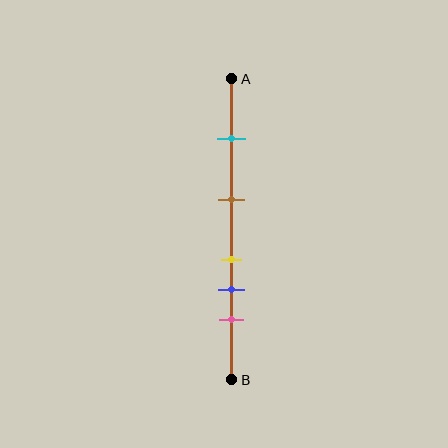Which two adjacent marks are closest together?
The yellow and blue marks are the closest adjacent pair.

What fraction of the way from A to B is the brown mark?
The brown mark is approximately 40% (0.4) of the way from A to B.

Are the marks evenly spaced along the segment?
No, the marks are not evenly spaced.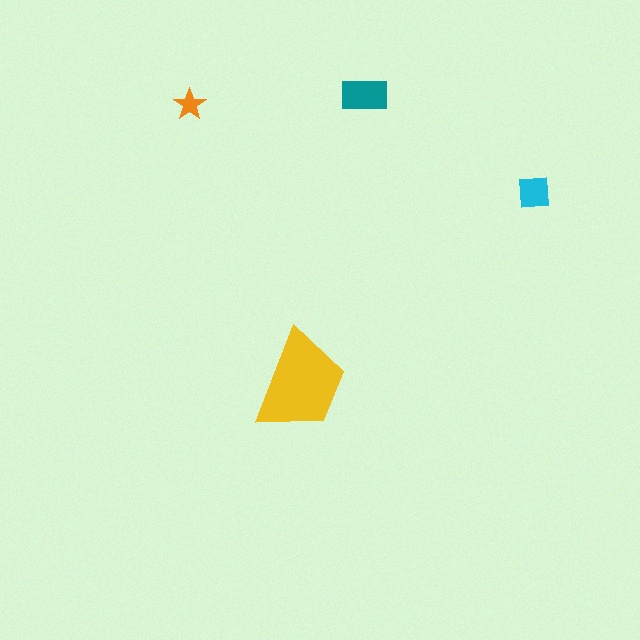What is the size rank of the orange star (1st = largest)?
4th.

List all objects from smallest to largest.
The orange star, the cyan square, the teal rectangle, the yellow trapezoid.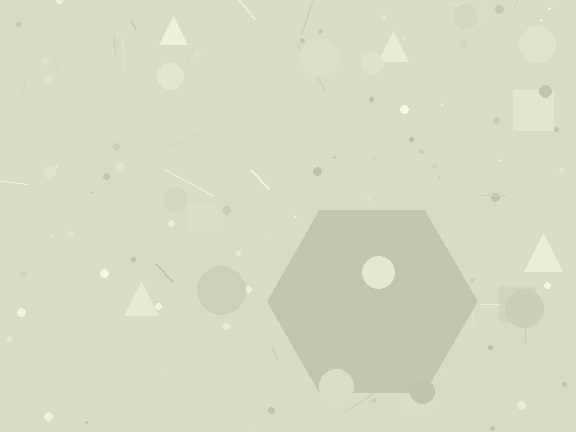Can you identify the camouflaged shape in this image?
The camouflaged shape is a hexagon.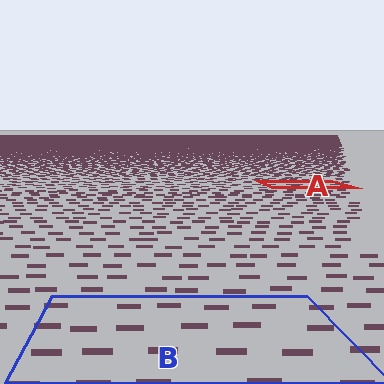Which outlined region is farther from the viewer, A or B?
Region A is farther from the viewer — the texture elements inside it appear smaller and more densely packed.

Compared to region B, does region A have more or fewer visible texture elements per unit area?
Region A has more texture elements per unit area — they are packed more densely because it is farther away.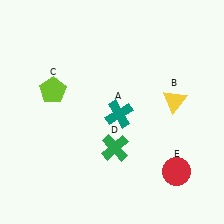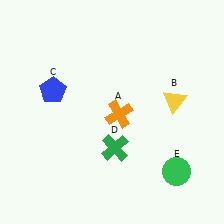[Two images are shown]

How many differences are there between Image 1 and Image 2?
There are 3 differences between the two images.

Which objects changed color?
A changed from teal to orange. C changed from lime to blue. E changed from red to green.